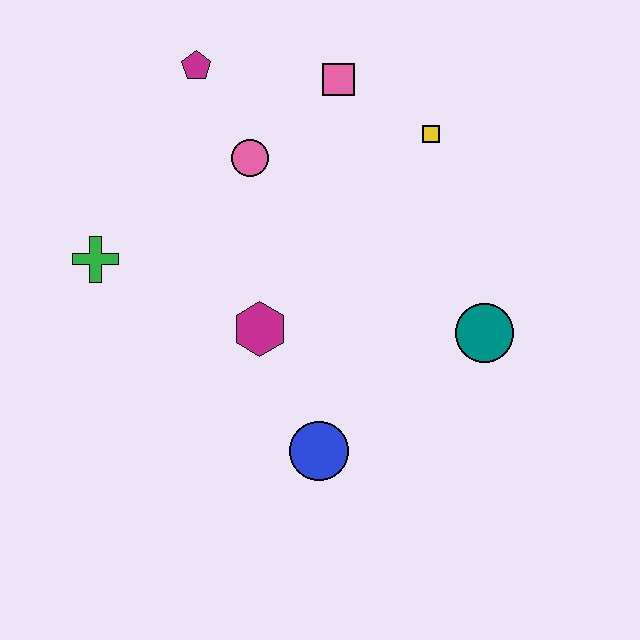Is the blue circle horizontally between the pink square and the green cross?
Yes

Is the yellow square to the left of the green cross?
No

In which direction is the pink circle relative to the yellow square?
The pink circle is to the left of the yellow square.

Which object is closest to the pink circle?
The magenta pentagon is closest to the pink circle.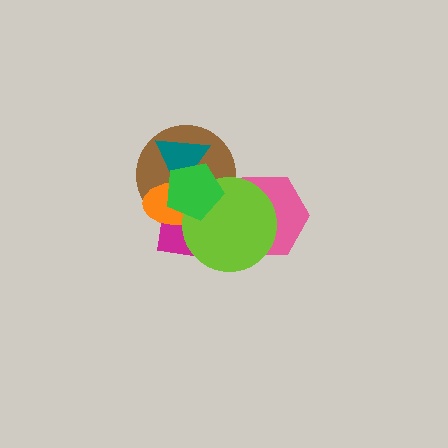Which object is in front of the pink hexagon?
The lime circle is in front of the pink hexagon.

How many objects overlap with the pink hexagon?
2 objects overlap with the pink hexagon.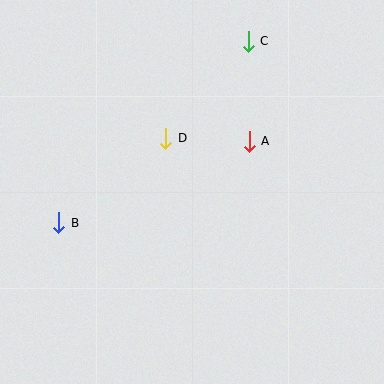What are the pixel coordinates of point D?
Point D is at (166, 138).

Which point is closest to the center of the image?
Point D at (166, 138) is closest to the center.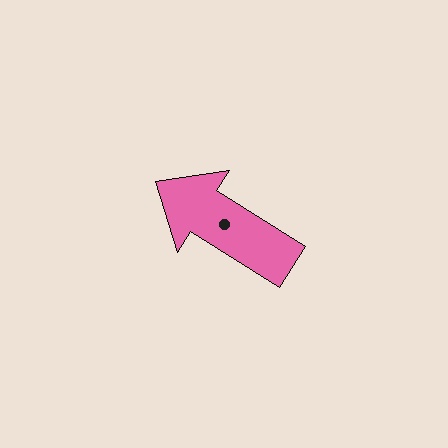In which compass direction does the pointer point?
Northwest.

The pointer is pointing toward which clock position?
Roughly 10 o'clock.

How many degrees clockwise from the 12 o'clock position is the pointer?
Approximately 302 degrees.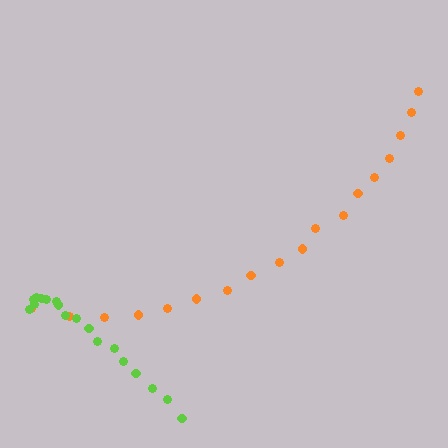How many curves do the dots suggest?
There are 2 distinct paths.